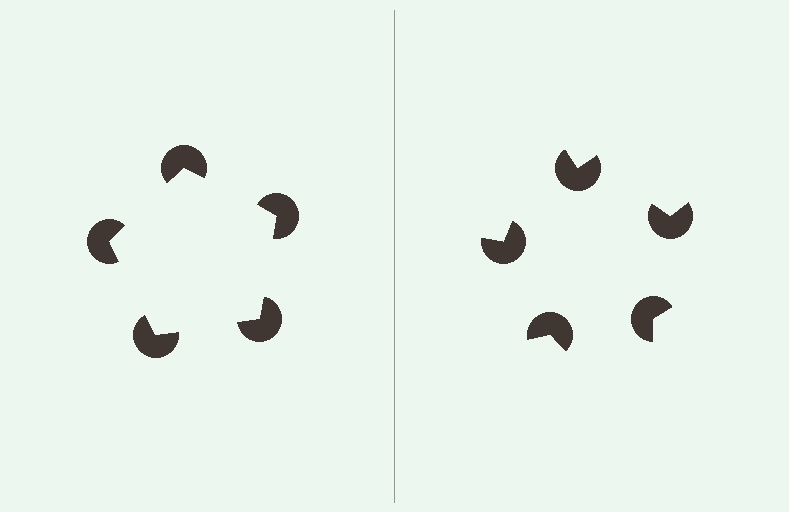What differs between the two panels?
The pac-man discs are positioned identically on both sides; only the wedge orientations differ. On the left they align to a pentagon; on the right they are misaligned.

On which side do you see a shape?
An illusory pentagon appears on the left side. On the right side the wedge cuts are rotated, so no coherent shape forms.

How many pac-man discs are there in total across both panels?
10 — 5 on each side.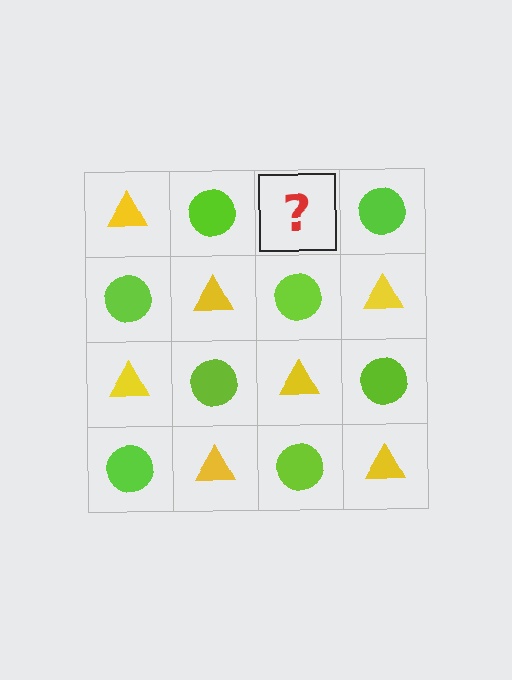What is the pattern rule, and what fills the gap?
The rule is that it alternates yellow triangle and lime circle in a checkerboard pattern. The gap should be filled with a yellow triangle.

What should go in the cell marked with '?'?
The missing cell should contain a yellow triangle.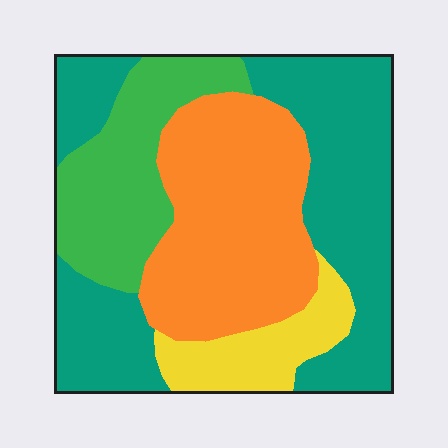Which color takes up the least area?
Yellow, at roughly 10%.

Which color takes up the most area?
Teal, at roughly 40%.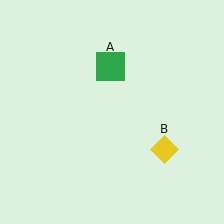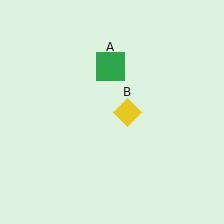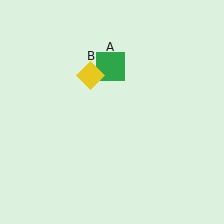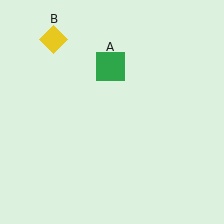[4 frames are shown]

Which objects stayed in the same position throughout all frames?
Green square (object A) remained stationary.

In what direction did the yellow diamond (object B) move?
The yellow diamond (object B) moved up and to the left.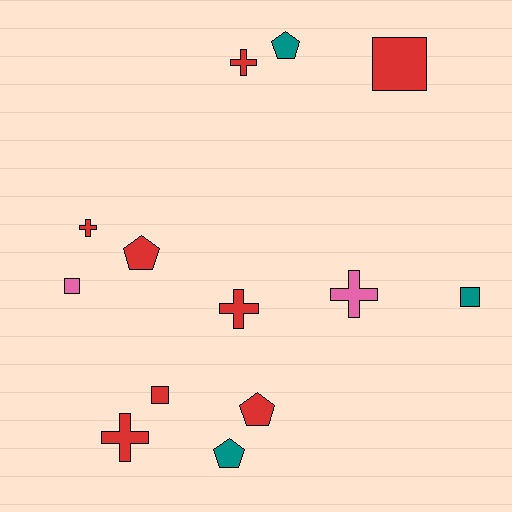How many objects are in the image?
There are 13 objects.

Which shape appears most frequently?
Cross, with 5 objects.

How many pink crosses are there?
There is 1 pink cross.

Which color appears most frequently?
Red, with 8 objects.